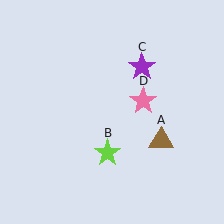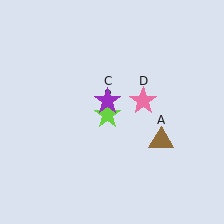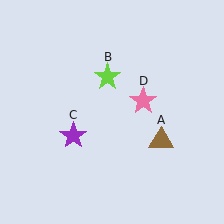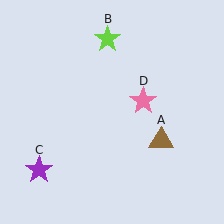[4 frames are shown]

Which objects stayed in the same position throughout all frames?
Brown triangle (object A) and pink star (object D) remained stationary.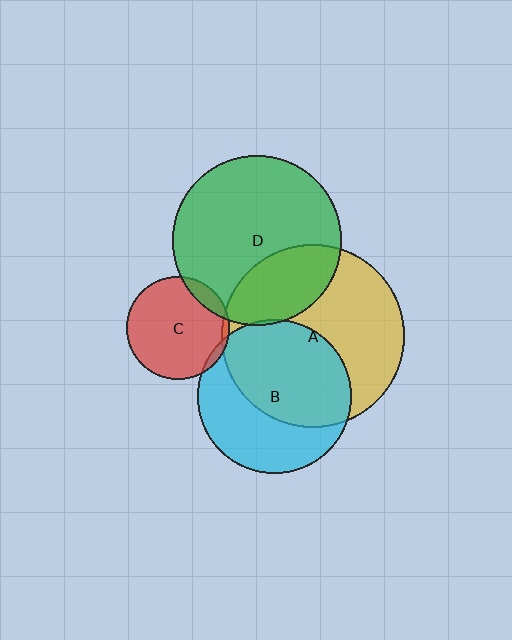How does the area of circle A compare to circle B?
Approximately 1.4 times.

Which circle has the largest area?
Circle A (yellow).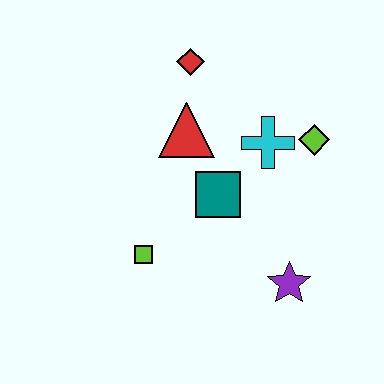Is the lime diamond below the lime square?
No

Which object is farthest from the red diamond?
The purple star is farthest from the red diamond.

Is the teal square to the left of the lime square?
No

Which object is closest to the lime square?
The teal square is closest to the lime square.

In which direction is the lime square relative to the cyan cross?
The lime square is to the left of the cyan cross.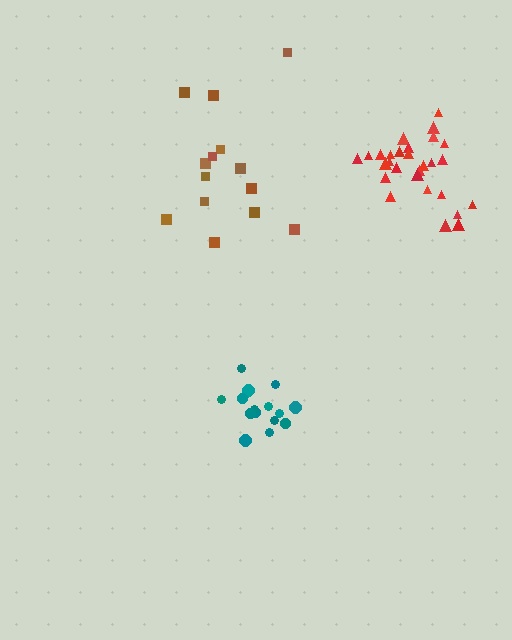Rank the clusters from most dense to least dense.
red, teal, brown.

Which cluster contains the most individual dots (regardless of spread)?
Red (28).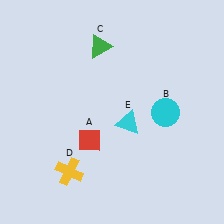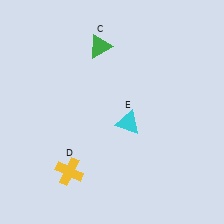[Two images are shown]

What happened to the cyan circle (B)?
The cyan circle (B) was removed in Image 2. It was in the bottom-right area of Image 1.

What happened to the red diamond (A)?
The red diamond (A) was removed in Image 2. It was in the bottom-left area of Image 1.